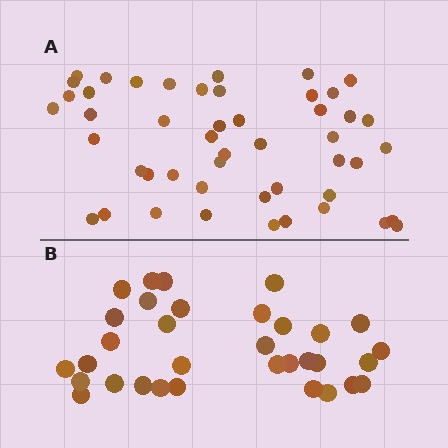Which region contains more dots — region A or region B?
Region A (the top region) has more dots.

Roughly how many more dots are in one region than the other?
Region A has approximately 15 more dots than region B.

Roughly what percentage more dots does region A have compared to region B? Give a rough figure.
About 45% more.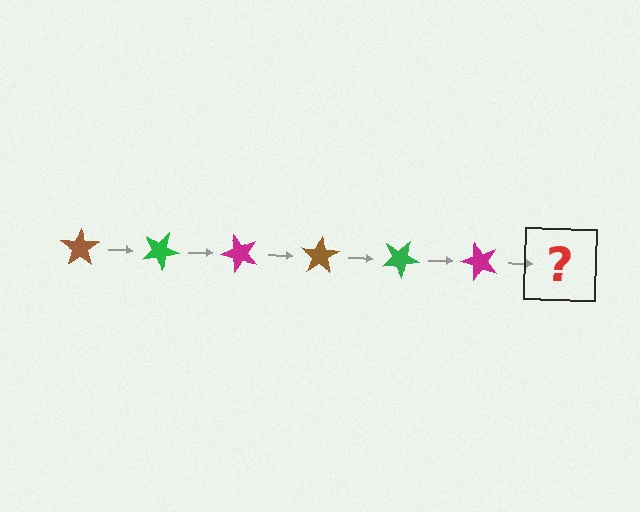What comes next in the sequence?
The next element should be a brown star, rotated 150 degrees from the start.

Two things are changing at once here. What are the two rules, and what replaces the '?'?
The two rules are that it rotates 25 degrees each step and the color cycles through brown, green, and magenta. The '?' should be a brown star, rotated 150 degrees from the start.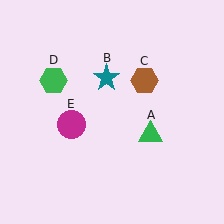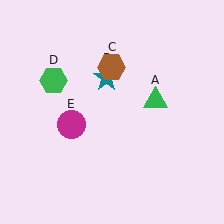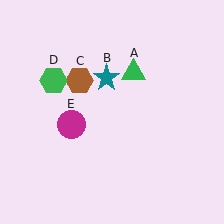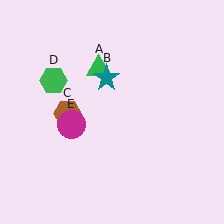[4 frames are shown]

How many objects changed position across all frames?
2 objects changed position: green triangle (object A), brown hexagon (object C).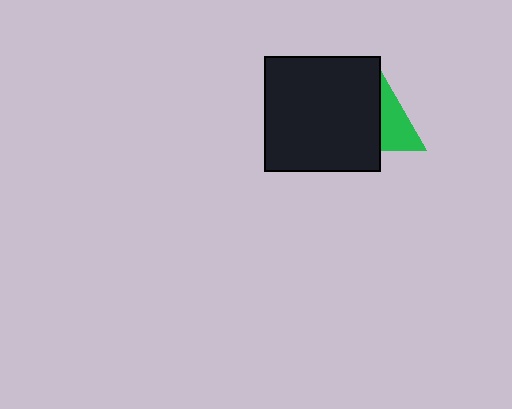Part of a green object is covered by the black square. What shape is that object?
It is a triangle.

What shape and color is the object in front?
The object in front is a black square.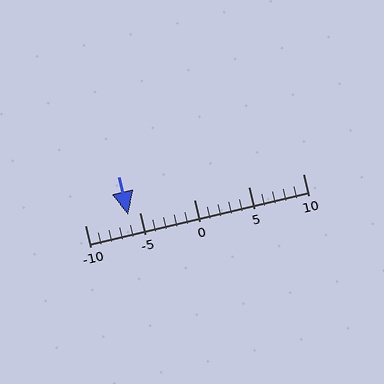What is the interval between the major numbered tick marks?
The major tick marks are spaced 5 units apart.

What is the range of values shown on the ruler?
The ruler shows values from -10 to 10.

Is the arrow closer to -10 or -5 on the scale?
The arrow is closer to -5.